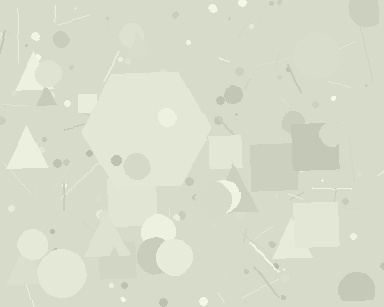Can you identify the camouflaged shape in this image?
The camouflaged shape is a hexagon.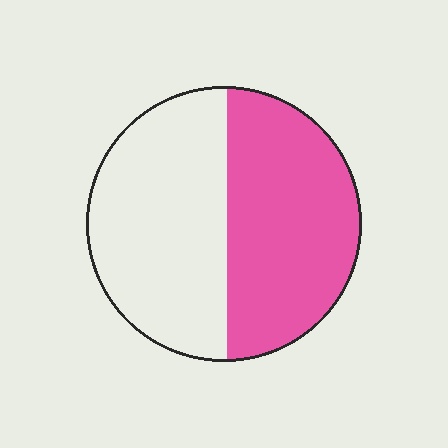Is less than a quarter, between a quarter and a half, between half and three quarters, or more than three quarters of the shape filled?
Between a quarter and a half.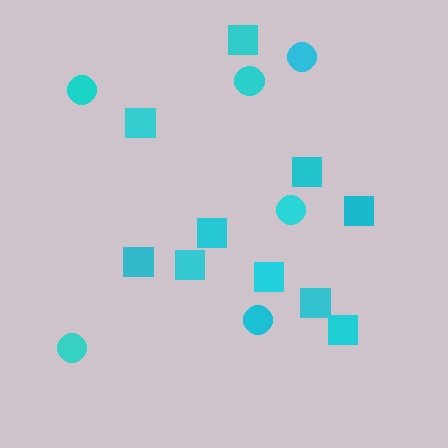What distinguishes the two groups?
There are 2 groups: one group of squares (10) and one group of circles (6).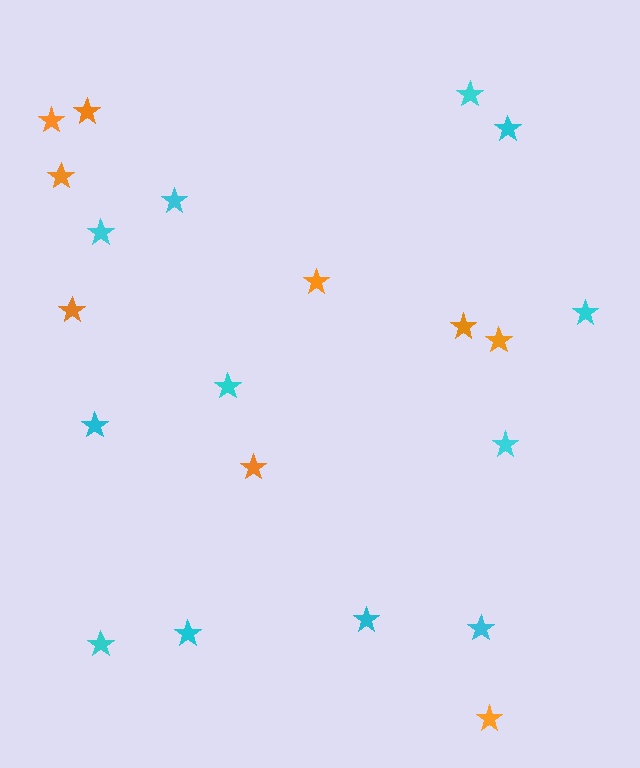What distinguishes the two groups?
There are 2 groups: one group of cyan stars (12) and one group of orange stars (9).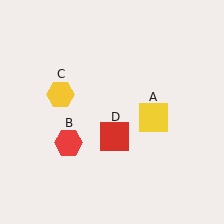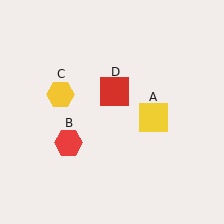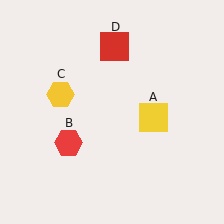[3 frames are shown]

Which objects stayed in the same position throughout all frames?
Yellow square (object A) and red hexagon (object B) and yellow hexagon (object C) remained stationary.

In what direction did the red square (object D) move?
The red square (object D) moved up.